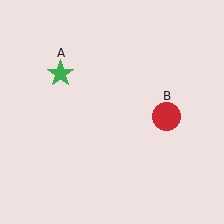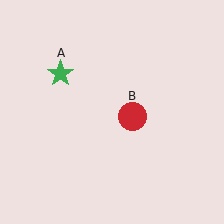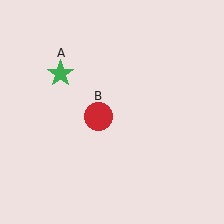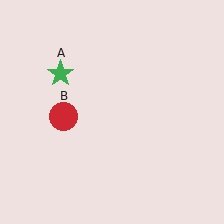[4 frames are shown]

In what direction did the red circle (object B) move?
The red circle (object B) moved left.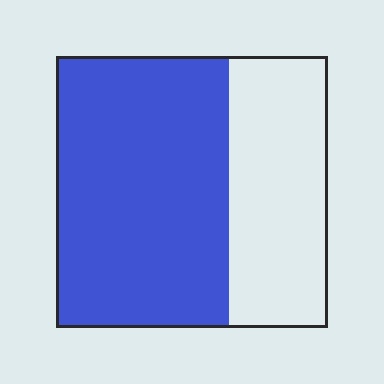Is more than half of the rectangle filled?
Yes.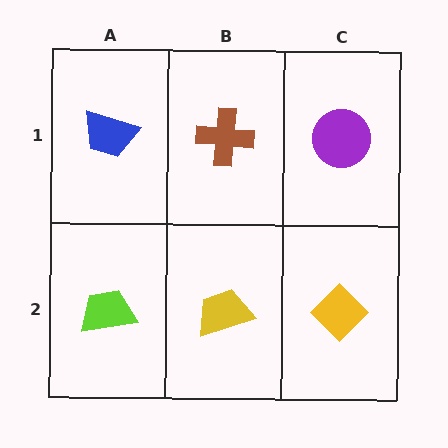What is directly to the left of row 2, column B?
A lime trapezoid.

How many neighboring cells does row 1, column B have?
3.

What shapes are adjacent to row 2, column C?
A purple circle (row 1, column C), a yellow trapezoid (row 2, column B).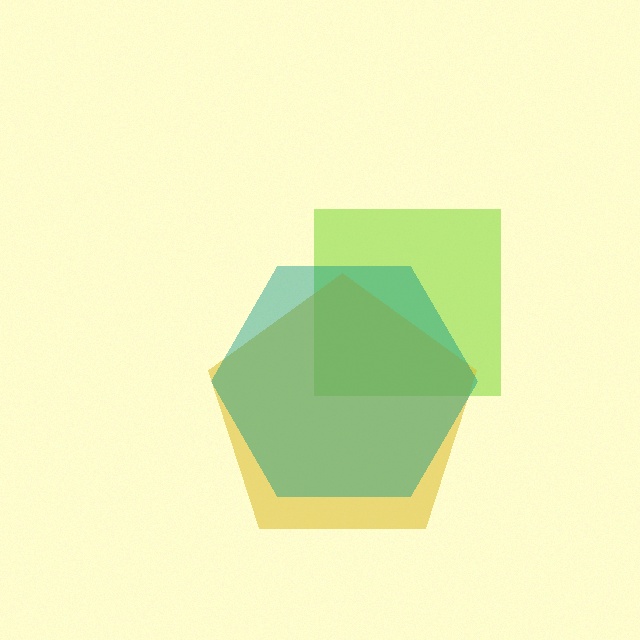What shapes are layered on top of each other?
The layered shapes are: a lime square, a yellow pentagon, a teal hexagon.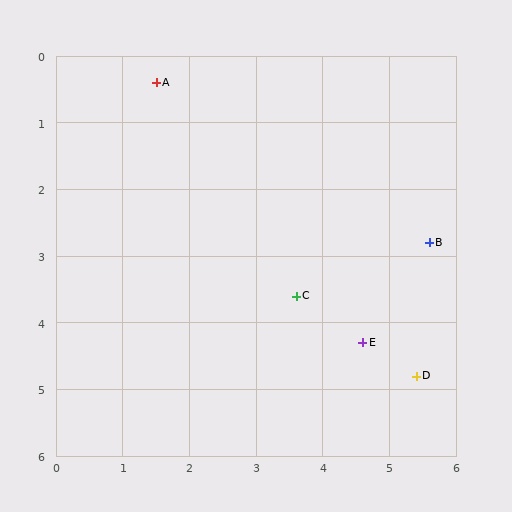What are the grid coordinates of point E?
Point E is at approximately (4.6, 4.3).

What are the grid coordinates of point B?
Point B is at approximately (5.6, 2.8).